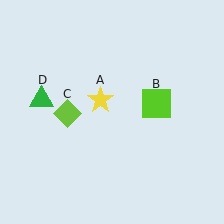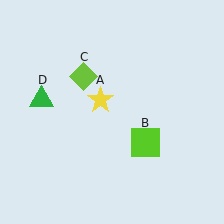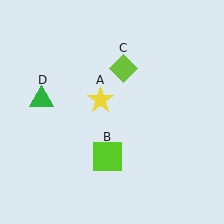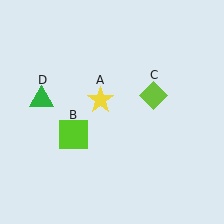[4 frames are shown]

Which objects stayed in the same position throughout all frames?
Yellow star (object A) and green triangle (object D) remained stationary.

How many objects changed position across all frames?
2 objects changed position: lime square (object B), lime diamond (object C).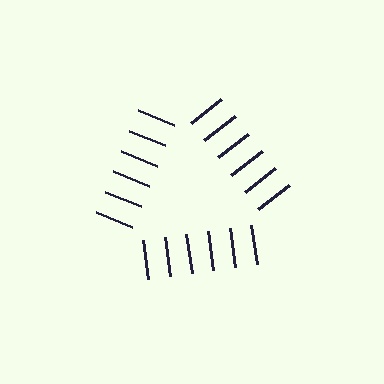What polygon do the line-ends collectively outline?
An illusory triangle — the line segments terminate on its edges but no continuous stroke is drawn.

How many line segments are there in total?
18 — 6 along each of the 3 edges.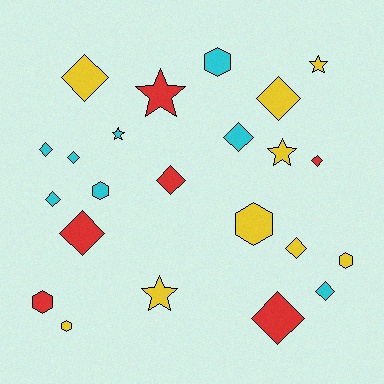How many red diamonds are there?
There are 4 red diamonds.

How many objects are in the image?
There are 23 objects.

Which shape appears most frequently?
Diamond, with 12 objects.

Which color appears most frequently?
Yellow, with 9 objects.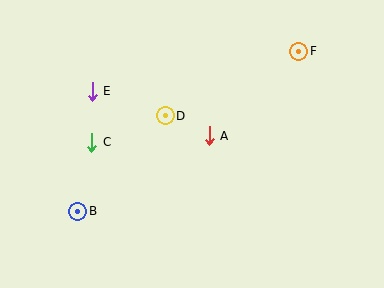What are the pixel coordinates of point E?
Point E is at (92, 91).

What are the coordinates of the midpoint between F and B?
The midpoint between F and B is at (188, 131).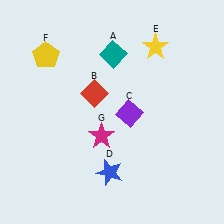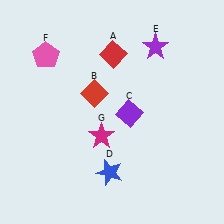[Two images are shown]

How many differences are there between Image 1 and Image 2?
There are 3 differences between the two images.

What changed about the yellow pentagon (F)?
In Image 1, F is yellow. In Image 2, it changed to pink.